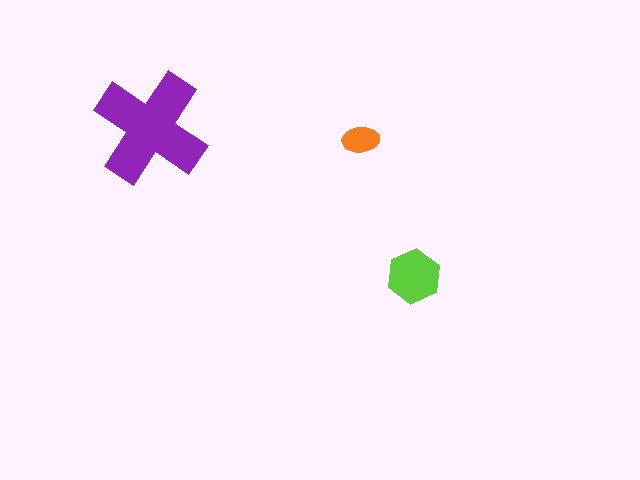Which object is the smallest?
The orange ellipse.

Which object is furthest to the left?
The purple cross is leftmost.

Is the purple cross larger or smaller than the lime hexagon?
Larger.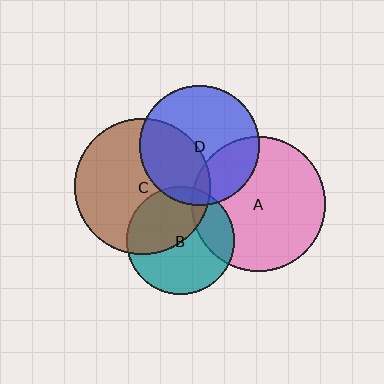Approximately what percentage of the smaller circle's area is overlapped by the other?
Approximately 20%.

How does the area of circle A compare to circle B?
Approximately 1.5 times.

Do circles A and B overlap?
Yes.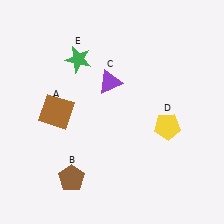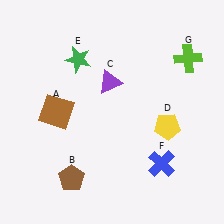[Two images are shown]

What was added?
A blue cross (F), a lime cross (G) were added in Image 2.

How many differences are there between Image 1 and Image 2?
There are 2 differences between the two images.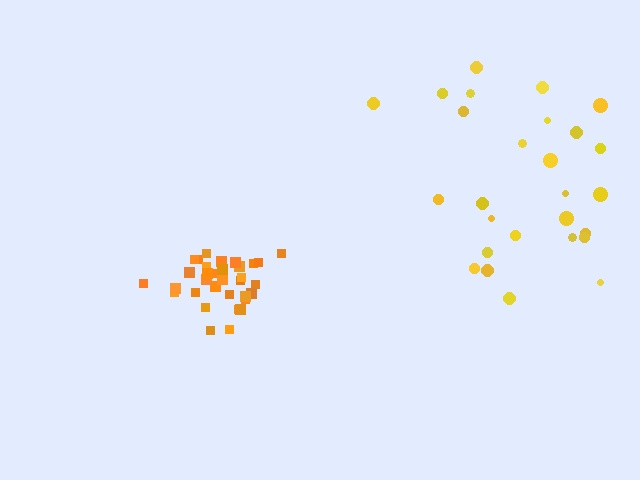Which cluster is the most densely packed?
Orange.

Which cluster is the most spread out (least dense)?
Yellow.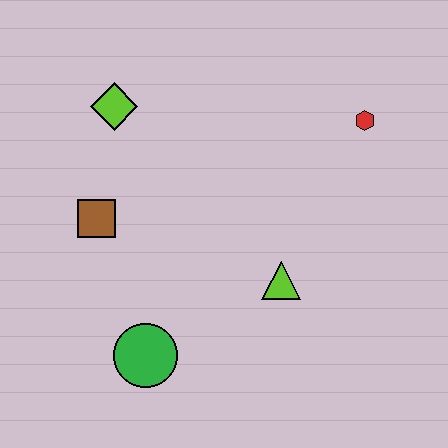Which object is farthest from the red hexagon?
The green circle is farthest from the red hexagon.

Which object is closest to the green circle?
The brown square is closest to the green circle.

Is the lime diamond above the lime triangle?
Yes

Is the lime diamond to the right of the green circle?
No